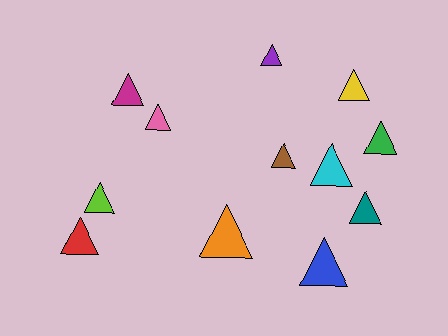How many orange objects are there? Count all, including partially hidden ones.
There is 1 orange object.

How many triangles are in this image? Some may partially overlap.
There are 12 triangles.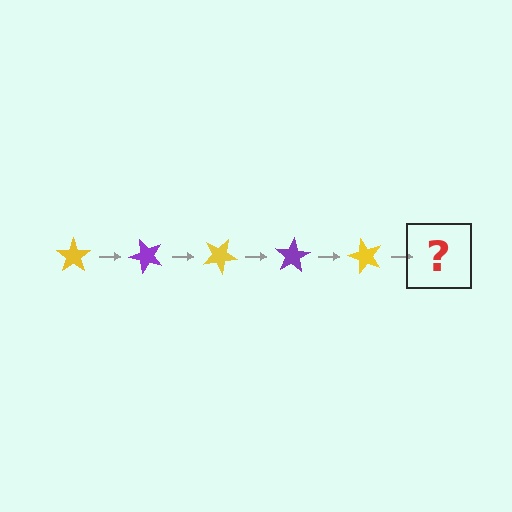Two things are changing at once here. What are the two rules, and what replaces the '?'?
The two rules are that it rotates 50 degrees each step and the color cycles through yellow and purple. The '?' should be a purple star, rotated 250 degrees from the start.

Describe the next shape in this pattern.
It should be a purple star, rotated 250 degrees from the start.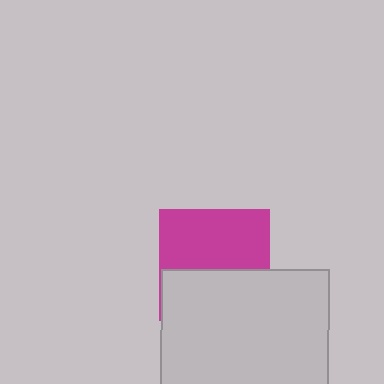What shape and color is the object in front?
The object in front is a light gray rectangle.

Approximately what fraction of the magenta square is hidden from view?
Roughly 46% of the magenta square is hidden behind the light gray rectangle.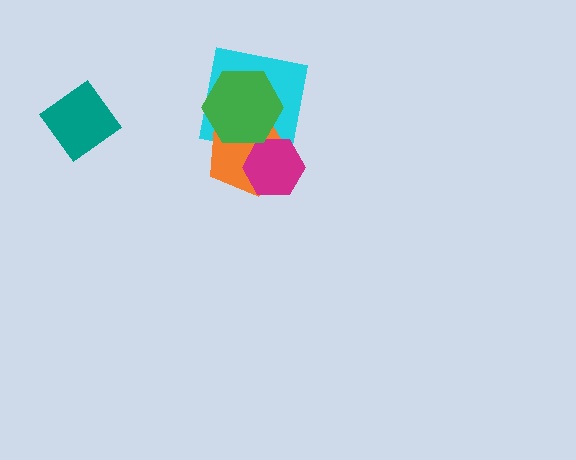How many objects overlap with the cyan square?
3 objects overlap with the cyan square.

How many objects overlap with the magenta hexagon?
2 objects overlap with the magenta hexagon.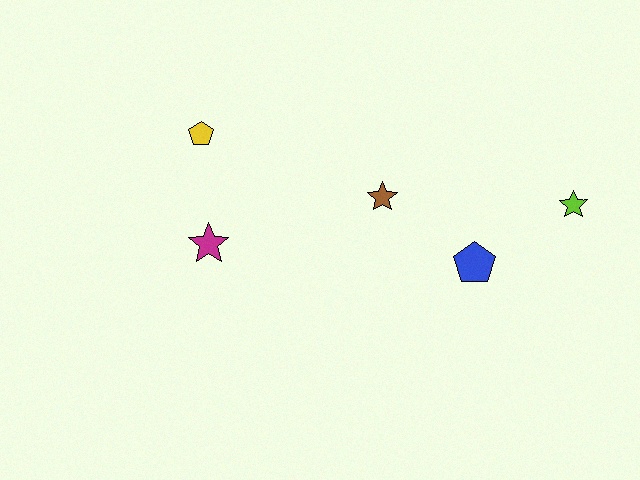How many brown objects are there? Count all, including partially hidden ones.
There is 1 brown object.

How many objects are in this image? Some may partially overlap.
There are 5 objects.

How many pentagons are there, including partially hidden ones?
There are 2 pentagons.